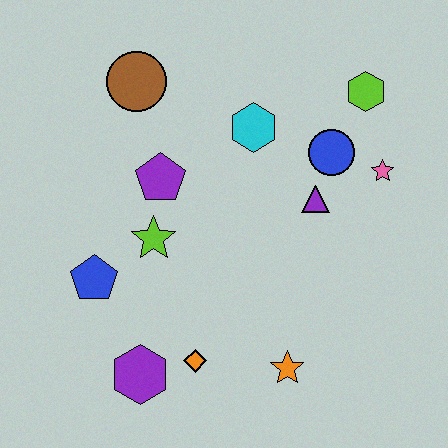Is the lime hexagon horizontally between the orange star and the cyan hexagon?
No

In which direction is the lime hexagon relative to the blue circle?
The lime hexagon is above the blue circle.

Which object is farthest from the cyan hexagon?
The purple hexagon is farthest from the cyan hexagon.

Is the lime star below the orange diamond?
No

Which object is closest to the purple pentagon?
The lime star is closest to the purple pentagon.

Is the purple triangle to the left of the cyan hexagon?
No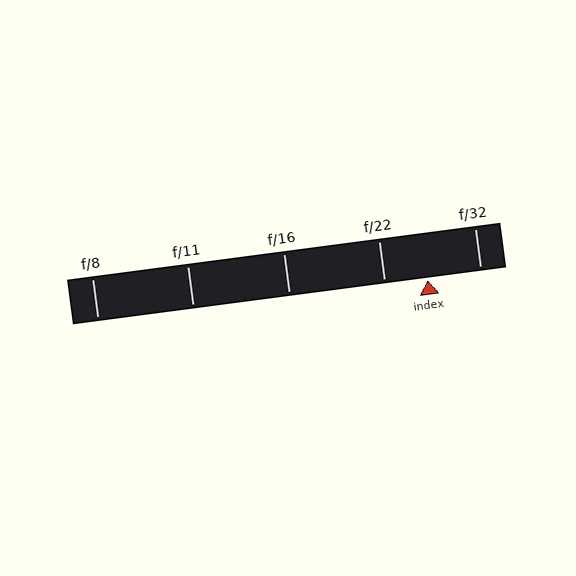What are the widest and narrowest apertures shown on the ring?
The widest aperture shown is f/8 and the narrowest is f/32.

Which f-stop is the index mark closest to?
The index mark is closest to f/22.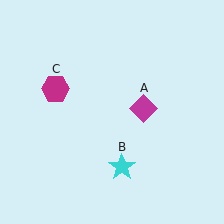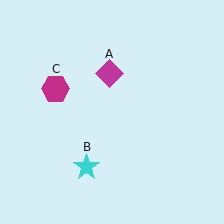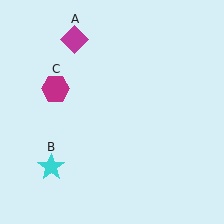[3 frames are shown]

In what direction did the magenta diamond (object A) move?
The magenta diamond (object A) moved up and to the left.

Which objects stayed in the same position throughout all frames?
Magenta hexagon (object C) remained stationary.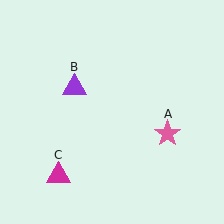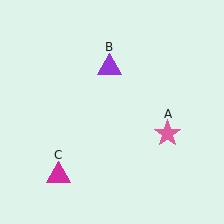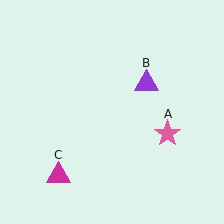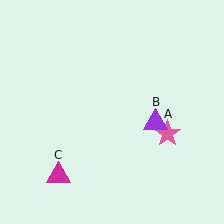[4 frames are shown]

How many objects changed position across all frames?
1 object changed position: purple triangle (object B).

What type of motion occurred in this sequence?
The purple triangle (object B) rotated clockwise around the center of the scene.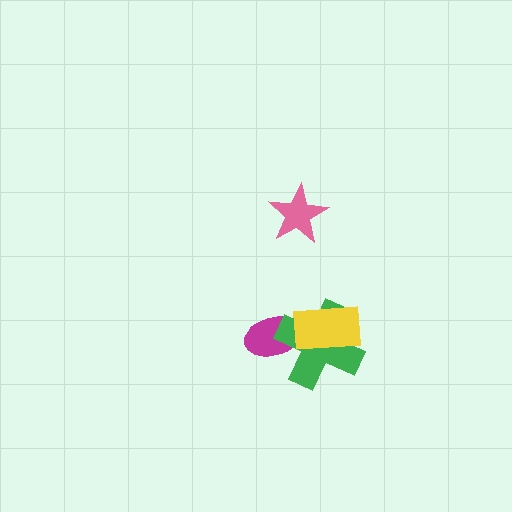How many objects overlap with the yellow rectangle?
2 objects overlap with the yellow rectangle.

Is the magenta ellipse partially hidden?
Yes, it is partially covered by another shape.